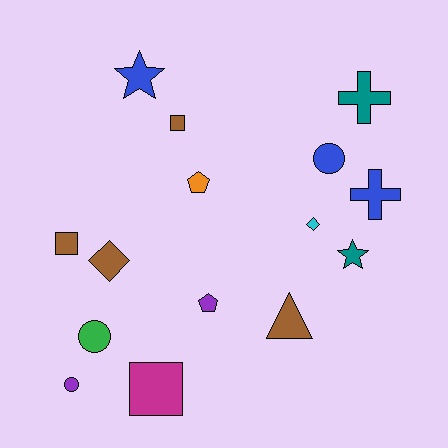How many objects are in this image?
There are 15 objects.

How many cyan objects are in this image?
There is 1 cyan object.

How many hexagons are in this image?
There are no hexagons.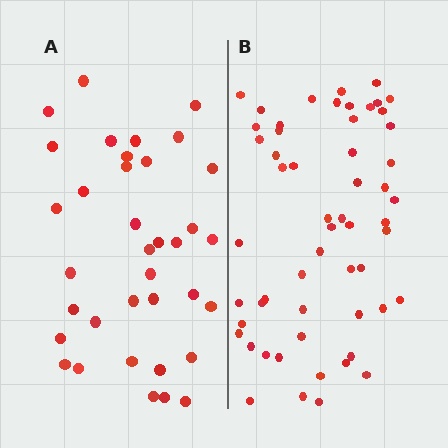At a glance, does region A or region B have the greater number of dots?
Region B (the right region) has more dots.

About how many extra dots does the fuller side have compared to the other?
Region B has approximately 20 more dots than region A.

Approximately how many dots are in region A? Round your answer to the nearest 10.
About 40 dots. (The exact count is 36, which rounds to 40.)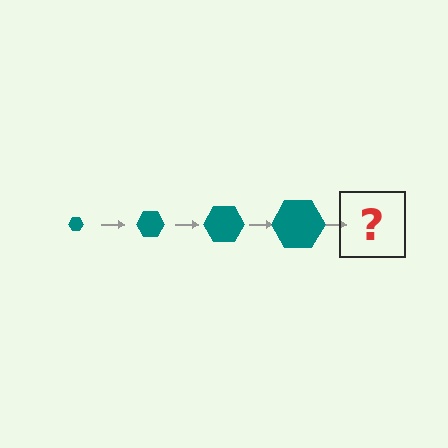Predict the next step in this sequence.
The next step is a teal hexagon, larger than the previous one.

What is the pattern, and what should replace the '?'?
The pattern is that the hexagon gets progressively larger each step. The '?' should be a teal hexagon, larger than the previous one.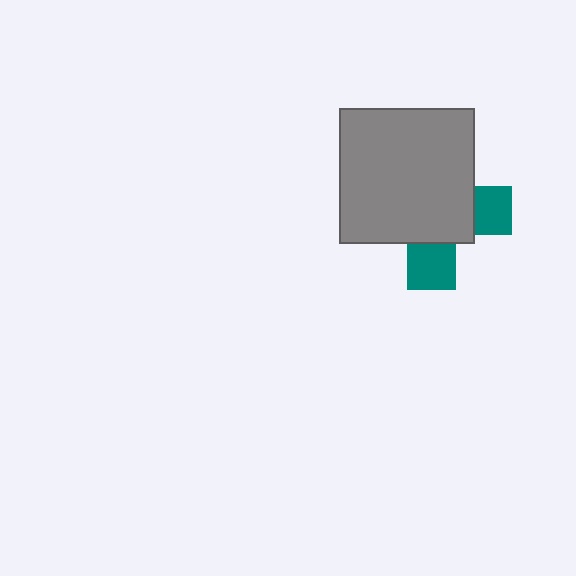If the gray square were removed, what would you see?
You would see the complete teal cross.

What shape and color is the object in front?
The object in front is a gray square.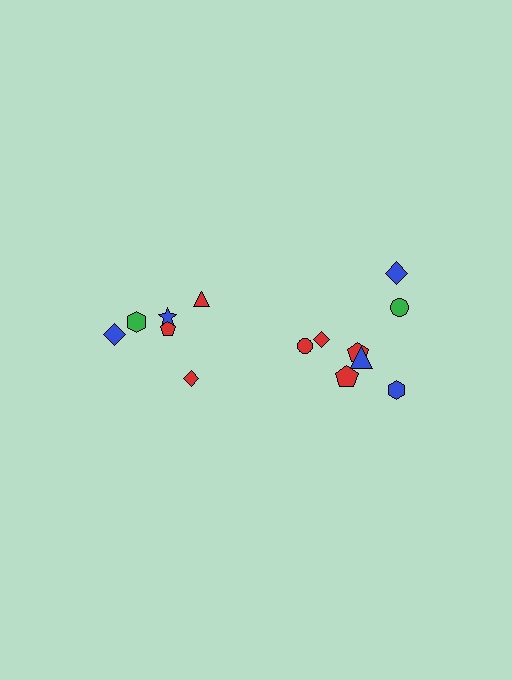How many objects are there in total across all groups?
There are 14 objects.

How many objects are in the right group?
There are 8 objects.